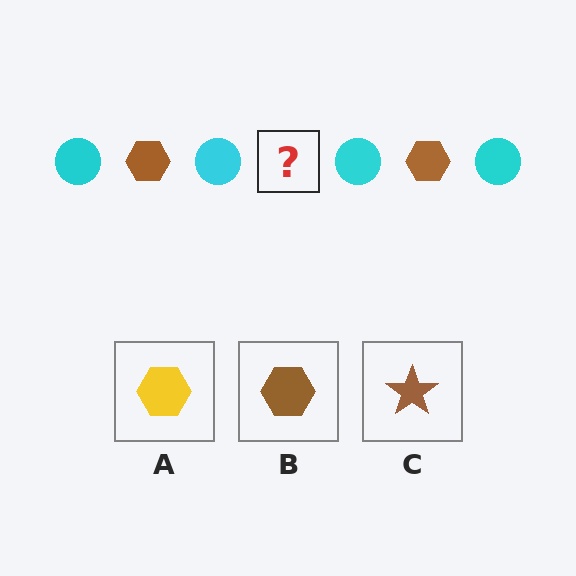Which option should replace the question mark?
Option B.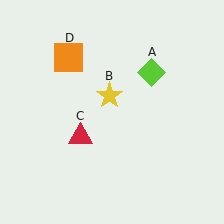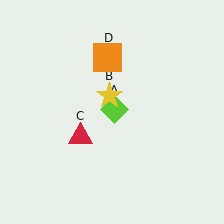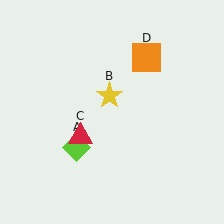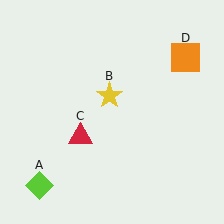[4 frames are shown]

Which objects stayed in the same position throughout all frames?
Yellow star (object B) and red triangle (object C) remained stationary.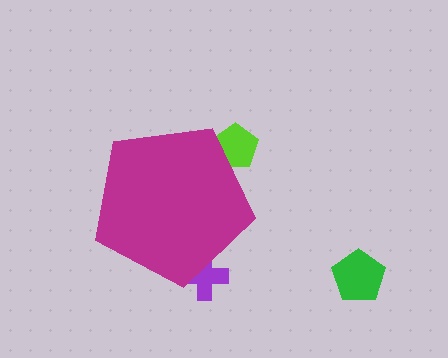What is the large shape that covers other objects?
A magenta pentagon.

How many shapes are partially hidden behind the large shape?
2 shapes are partially hidden.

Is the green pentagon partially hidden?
No, the green pentagon is fully visible.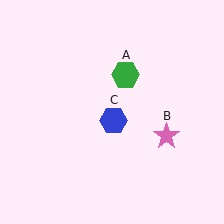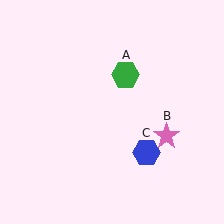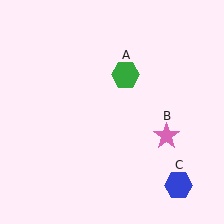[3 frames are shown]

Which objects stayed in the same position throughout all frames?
Green hexagon (object A) and pink star (object B) remained stationary.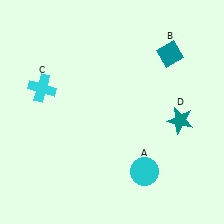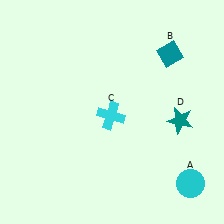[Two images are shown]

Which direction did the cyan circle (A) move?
The cyan circle (A) moved right.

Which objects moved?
The objects that moved are: the cyan circle (A), the cyan cross (C).